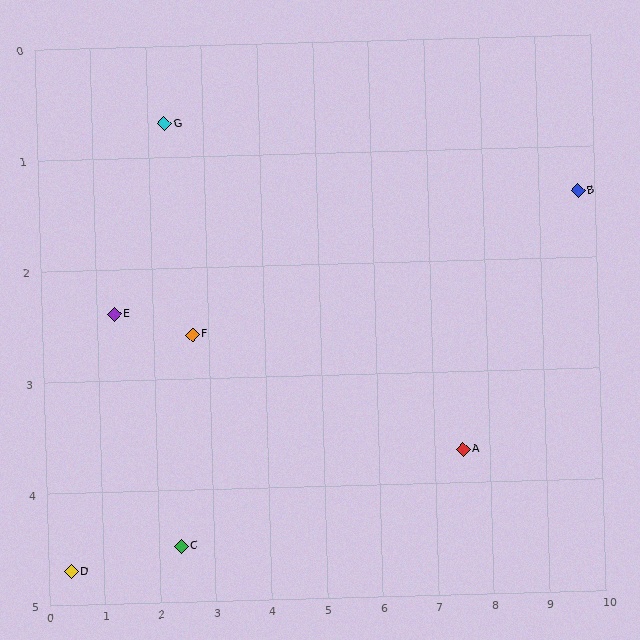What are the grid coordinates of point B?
Point B is at approximately (9.7, 1.4).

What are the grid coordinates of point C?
Point C is at approximately (2.4, 4.5).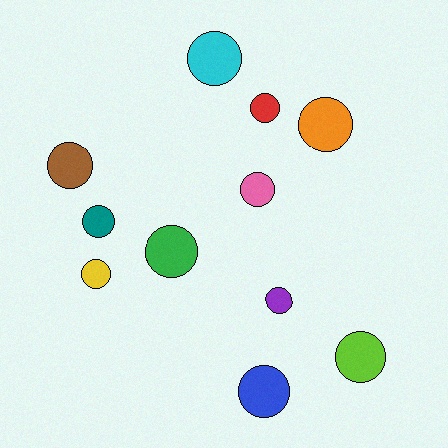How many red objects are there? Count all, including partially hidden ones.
There is 1 red object.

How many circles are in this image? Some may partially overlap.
There are 11 circles.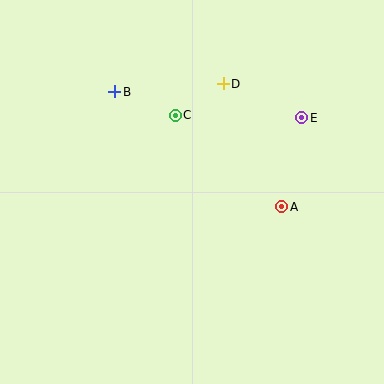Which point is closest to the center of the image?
Point C at (175, 115) is closest to the center.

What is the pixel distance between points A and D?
The distance between A and D is 136 pixels.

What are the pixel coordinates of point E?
Point E is at (302, 118).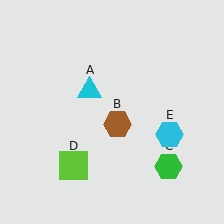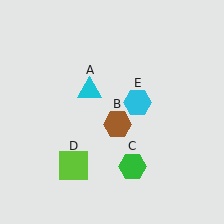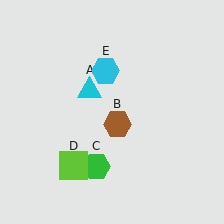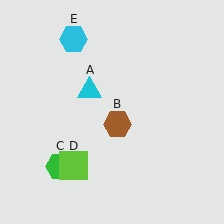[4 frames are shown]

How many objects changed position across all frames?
2 objects changed position: green hexagon (object C), cyan hexagon (object E).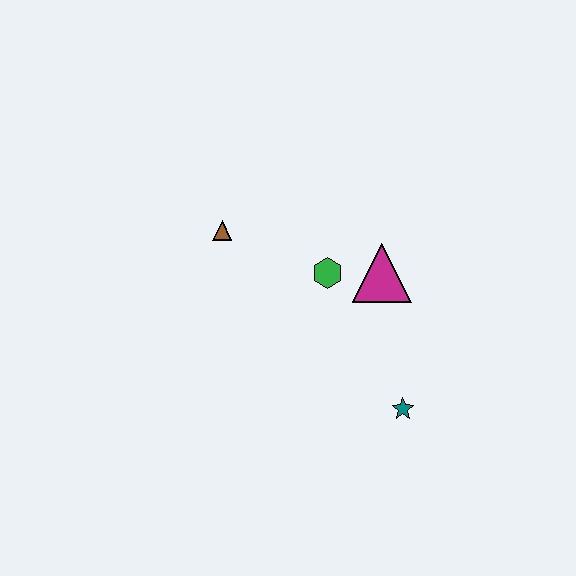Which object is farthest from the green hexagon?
The teal star is farthest from the green hexagon.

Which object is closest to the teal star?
The magenta triangle is closest to the teal star.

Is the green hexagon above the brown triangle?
No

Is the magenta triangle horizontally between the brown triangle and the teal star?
Yes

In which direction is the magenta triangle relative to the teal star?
The magenta triangle is above the teal star.